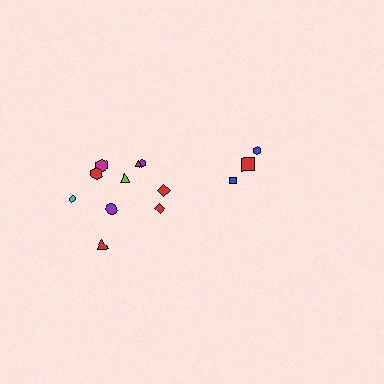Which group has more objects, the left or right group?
The left group.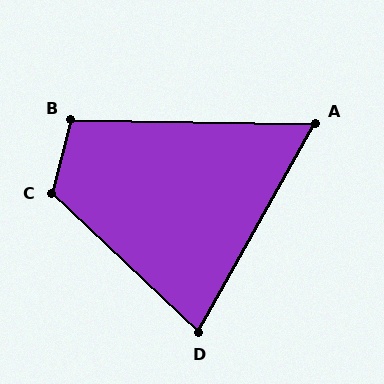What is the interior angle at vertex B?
Approximately 104 degrees (obtuse).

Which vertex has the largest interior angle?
C, at approximately 118 degrees.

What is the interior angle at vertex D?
Approximately 76 degrees (acute).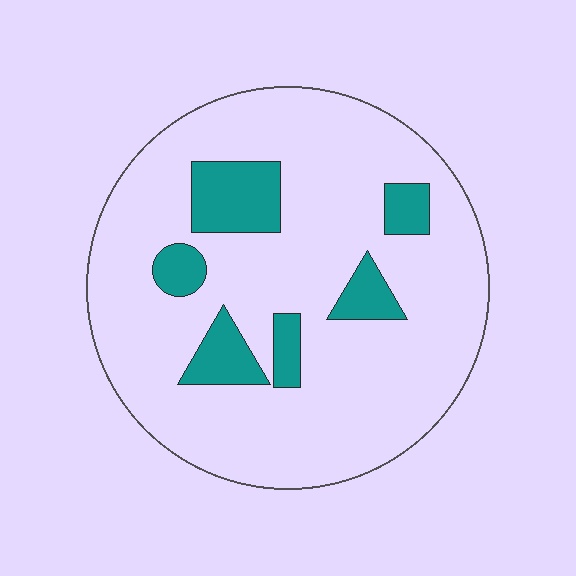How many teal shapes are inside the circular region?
6.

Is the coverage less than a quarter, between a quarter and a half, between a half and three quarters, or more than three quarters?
Less than a quarter.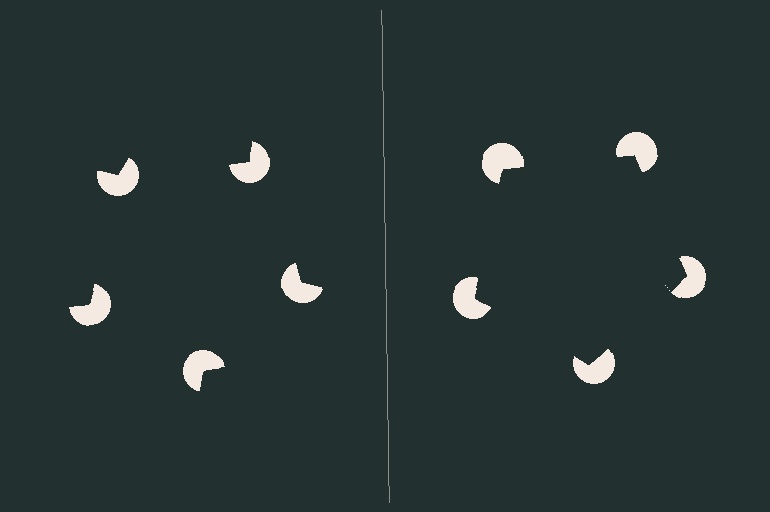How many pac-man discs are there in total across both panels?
10 — 5 on each side.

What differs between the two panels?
The pac-man discs are positioned identically on both sides; only the wedge orientations differ. On the right they align to a pentagon; on the left they are misaligned.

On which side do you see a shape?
An illusory pentagon appears on the right side. On the left side the wedge cuts are rotated, so no coherent shape forms.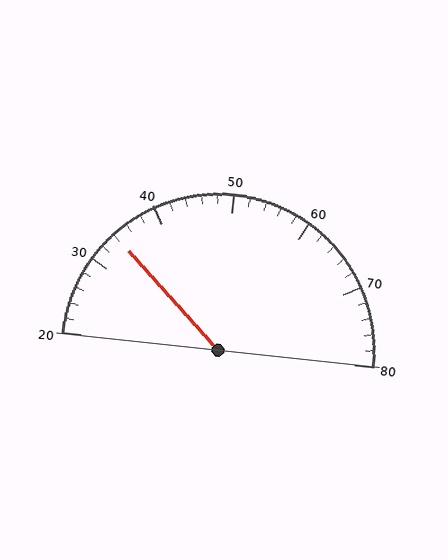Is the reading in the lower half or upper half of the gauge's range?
The reading is in the lower half of the range (20 to 80).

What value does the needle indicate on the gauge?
The needle indicates approximately 34.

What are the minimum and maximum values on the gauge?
The gauge ranges from 20 to 80.